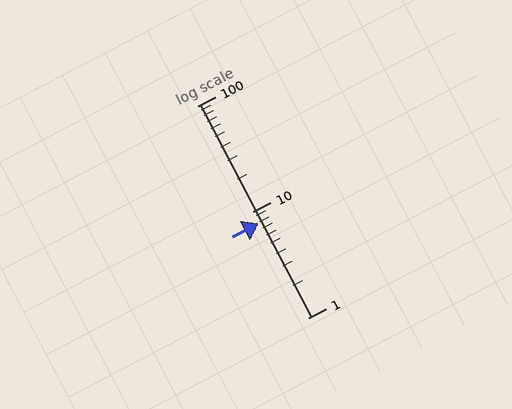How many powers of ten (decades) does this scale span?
The scale spans 2 decades, from 1 to 100.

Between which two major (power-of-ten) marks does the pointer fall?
The pointer is between 1 and 10.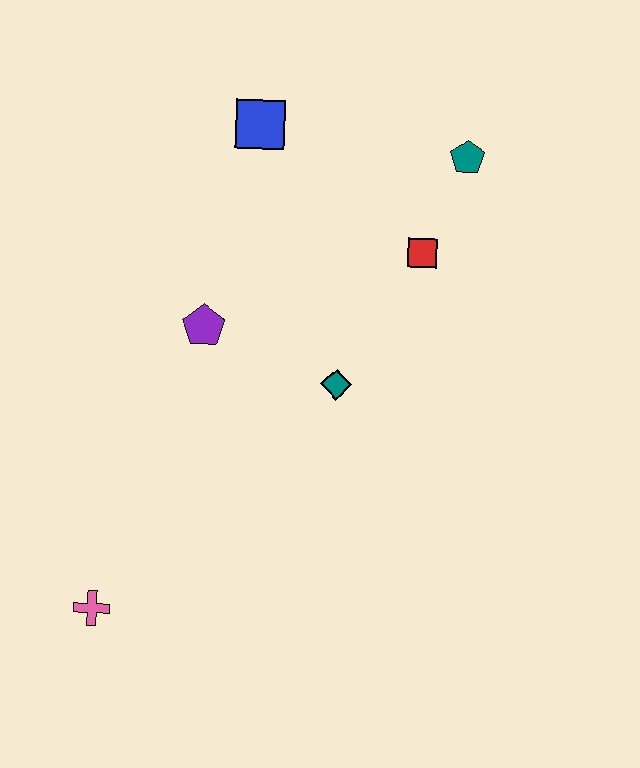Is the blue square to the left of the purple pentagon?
No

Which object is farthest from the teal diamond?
The pink cross is farthest from the teal diamond.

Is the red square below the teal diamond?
No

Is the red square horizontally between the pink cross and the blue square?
No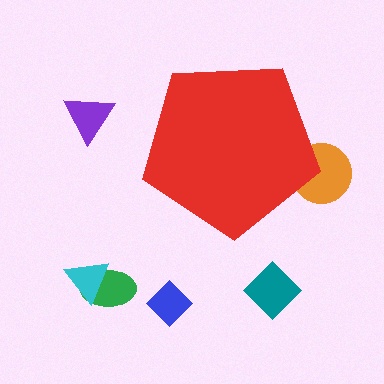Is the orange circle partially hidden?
Yes, the orange circle is partially hidden behind the red pentagon.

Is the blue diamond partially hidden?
No, the blue diamond is fully visible.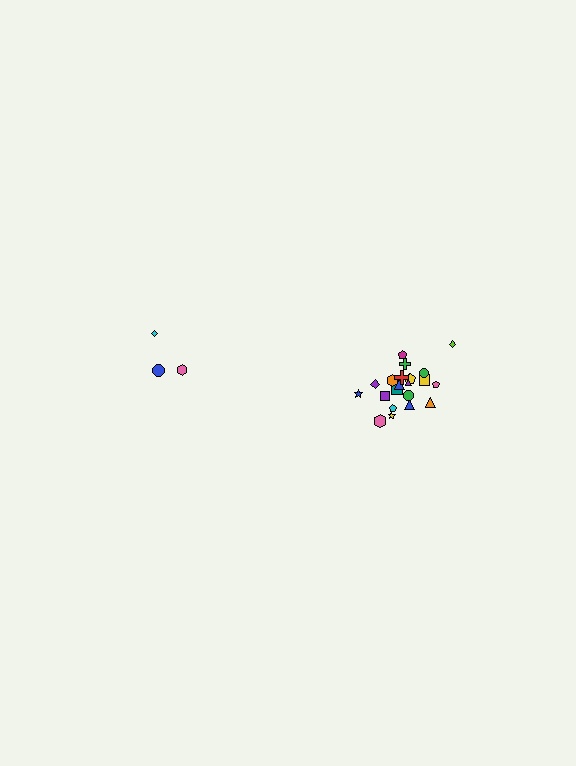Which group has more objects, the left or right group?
The right group.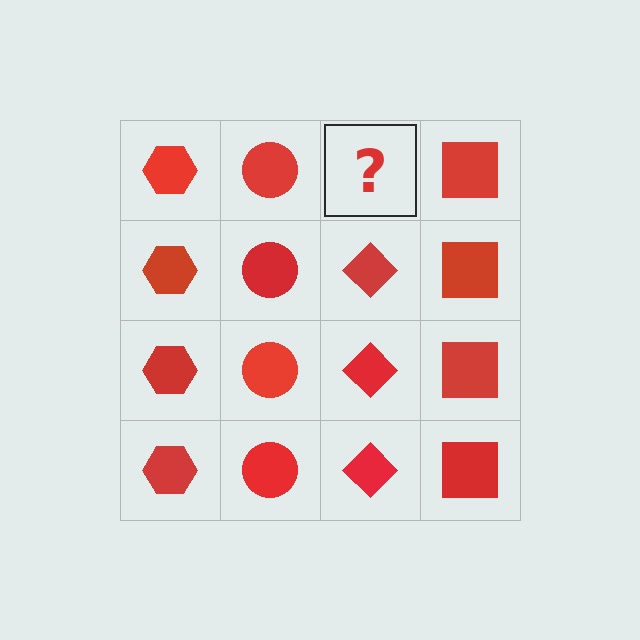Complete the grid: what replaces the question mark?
The question mark should be replaced with a red diamond.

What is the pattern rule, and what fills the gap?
The rule is that each column has a consistent shape. The gap should be filled with a red diamond.